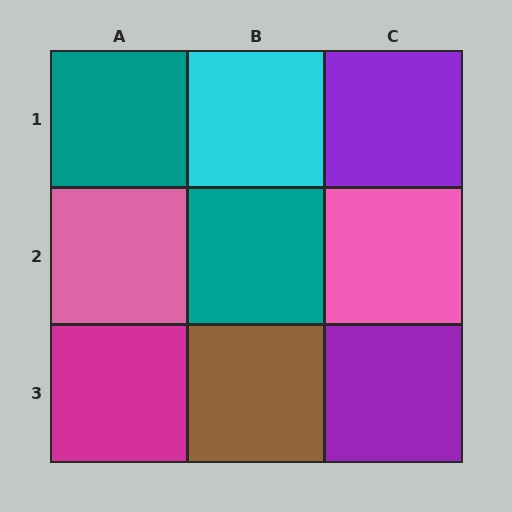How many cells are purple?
2 cells are purple.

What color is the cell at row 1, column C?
Purple.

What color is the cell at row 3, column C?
Purple.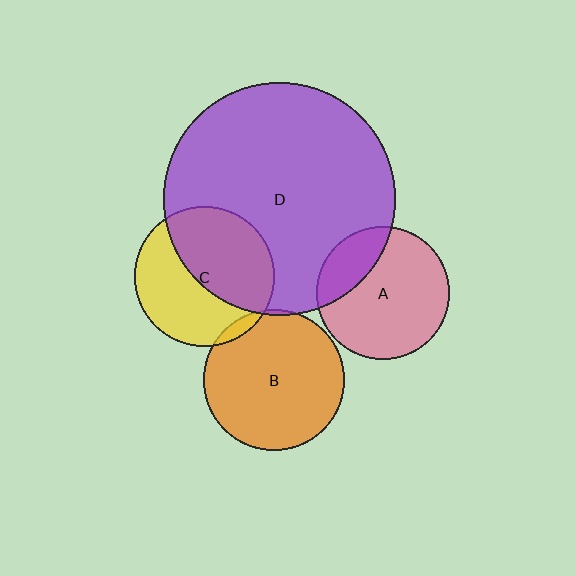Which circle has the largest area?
Circle D (purple).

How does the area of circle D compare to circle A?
Approximately 3.1 times.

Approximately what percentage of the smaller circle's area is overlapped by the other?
Approximately 50%.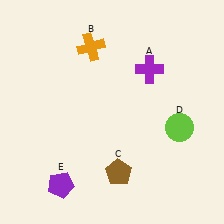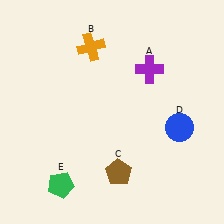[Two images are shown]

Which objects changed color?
D changed from lime to blue. E changed from purple to green.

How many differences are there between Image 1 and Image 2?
There are 2 differences between the two images.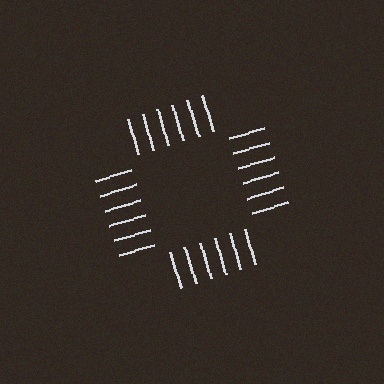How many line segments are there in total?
24 — 6 along each of the 4 edges.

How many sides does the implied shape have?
4 sides — the line-ends trace a square.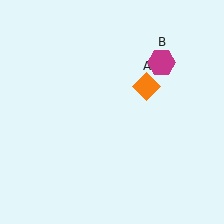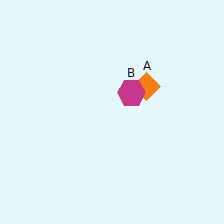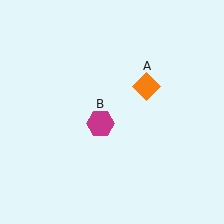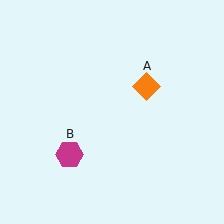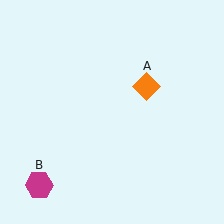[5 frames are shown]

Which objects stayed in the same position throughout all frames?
Orange diamond (object A) remained stationary.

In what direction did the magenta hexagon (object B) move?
The magenta hexagon (object B) moved down and to the left.